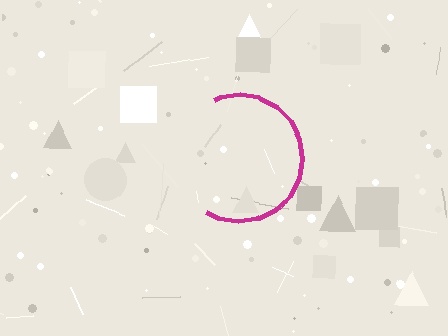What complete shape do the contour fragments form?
The contour fragments form a circle.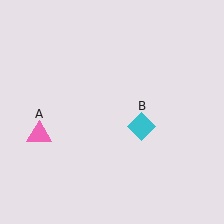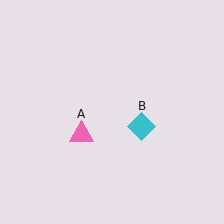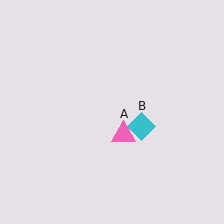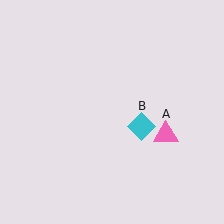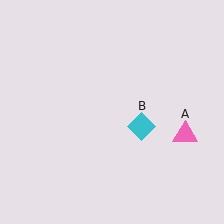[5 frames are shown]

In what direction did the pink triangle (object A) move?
The pink triangle (object A) moved right.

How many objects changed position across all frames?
1 object changed position: pink triangle (object A).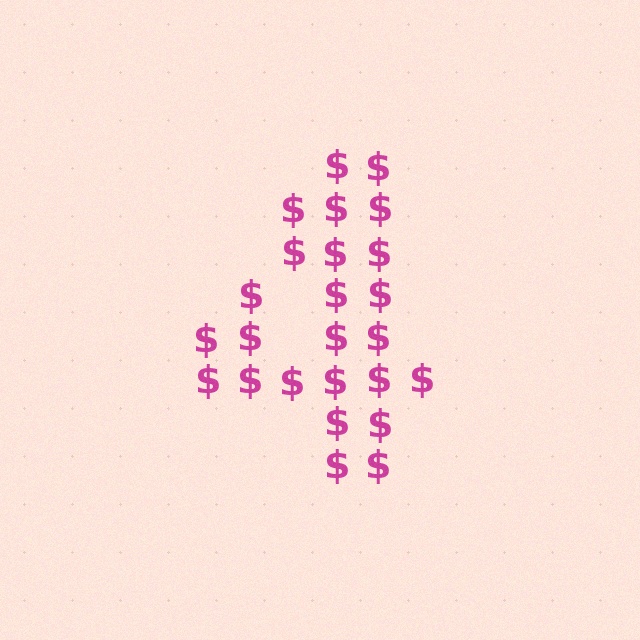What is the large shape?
The large shape is the digit 4.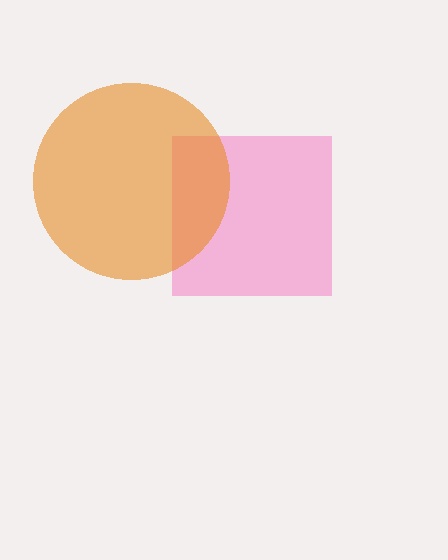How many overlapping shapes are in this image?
There are 2 overlapping shapes in the image.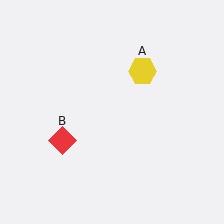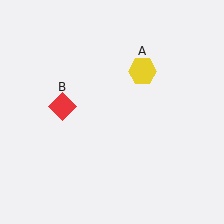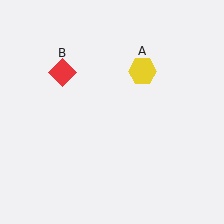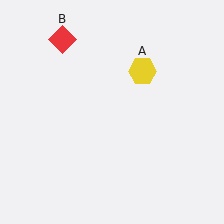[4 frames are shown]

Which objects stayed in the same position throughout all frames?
Yellow hexagon (object A) remained stationary.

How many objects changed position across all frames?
1 object changed position: red diamond (object B).